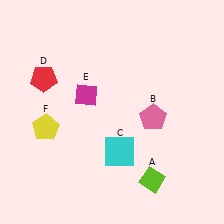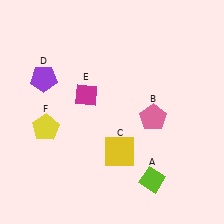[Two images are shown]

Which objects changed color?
C changed from cyan to yellow. D changed from red to purple.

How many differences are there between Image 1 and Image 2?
There are 2 differences between the two images.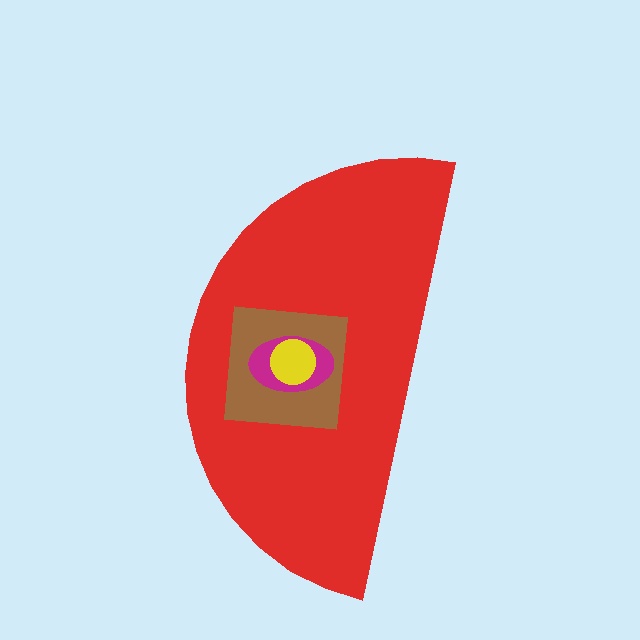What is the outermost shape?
The red semicircle.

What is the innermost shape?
The yellow circle.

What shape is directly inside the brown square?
The magenta ellipse.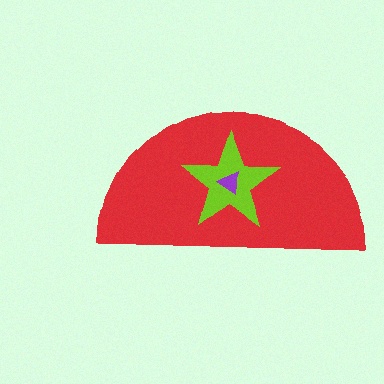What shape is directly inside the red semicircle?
The lime star.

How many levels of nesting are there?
3.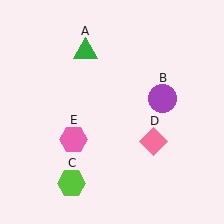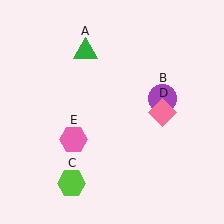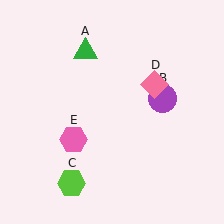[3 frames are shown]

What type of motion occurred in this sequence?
The pink diamond (object D) rotated counterclockwise around the center of the scene.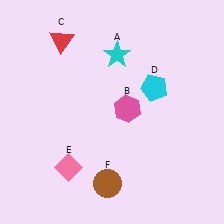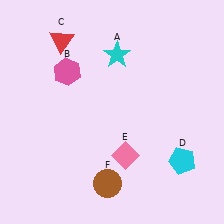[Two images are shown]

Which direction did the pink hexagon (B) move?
The pink hexagon (B) moved left.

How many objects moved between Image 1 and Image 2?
3 objects moved between the two images.